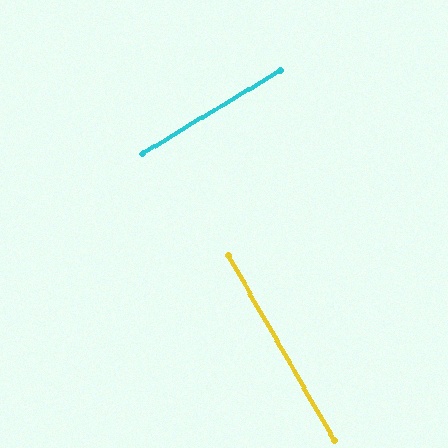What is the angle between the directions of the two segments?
Approximately 89 degrees.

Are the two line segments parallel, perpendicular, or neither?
Perpendicular — they meet at approximately 89°.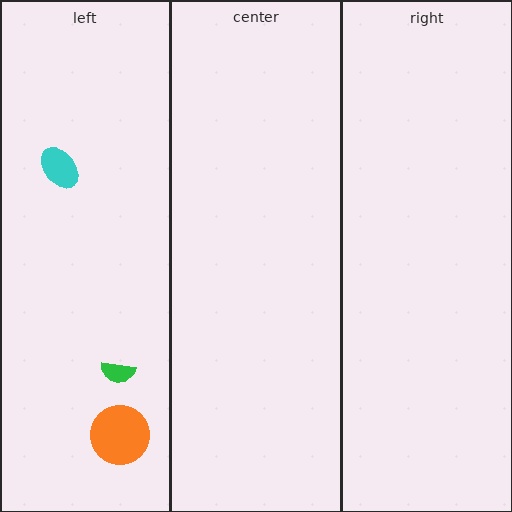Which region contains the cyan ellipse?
The left region.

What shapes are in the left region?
The orange circle, the green semicircle, the cyan ellipse.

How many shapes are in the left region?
3.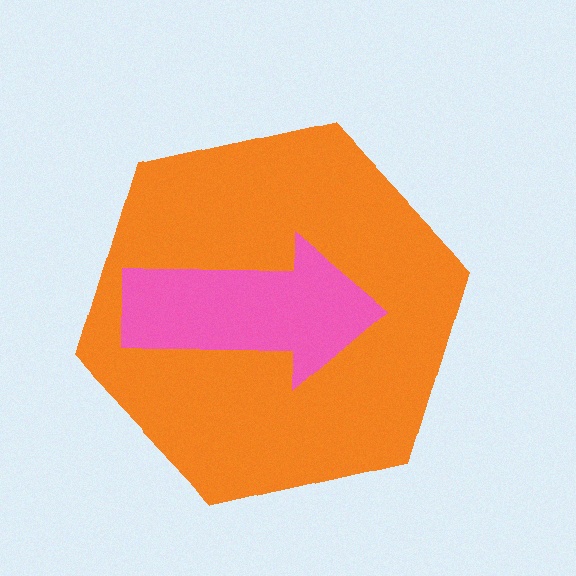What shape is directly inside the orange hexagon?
The pink arrow.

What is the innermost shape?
The pink arrow.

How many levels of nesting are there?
2.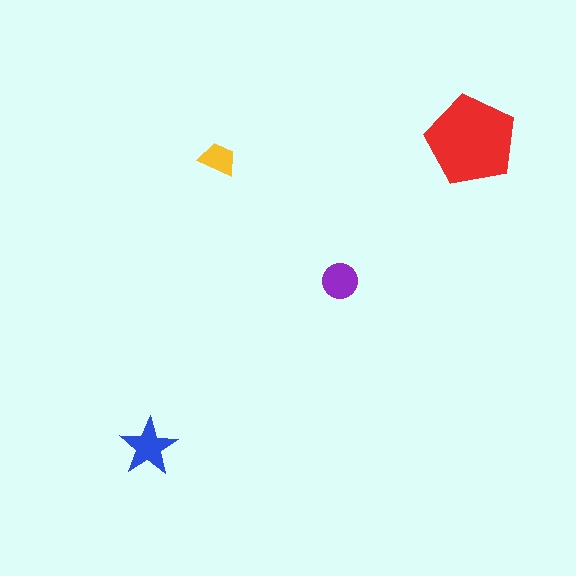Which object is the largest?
The red pentagon.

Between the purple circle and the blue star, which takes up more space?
The blue star.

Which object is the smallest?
The yellow trapezoid.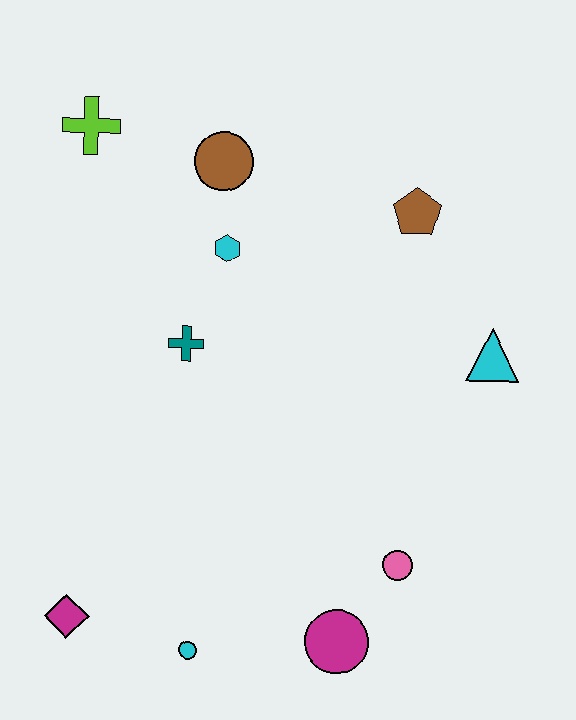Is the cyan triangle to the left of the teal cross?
No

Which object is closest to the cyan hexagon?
The brown circle is closest to the cyan hexagon.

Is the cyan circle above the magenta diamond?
No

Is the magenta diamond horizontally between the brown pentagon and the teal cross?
No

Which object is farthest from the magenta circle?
The lime cross is farthest from the magenta circle.